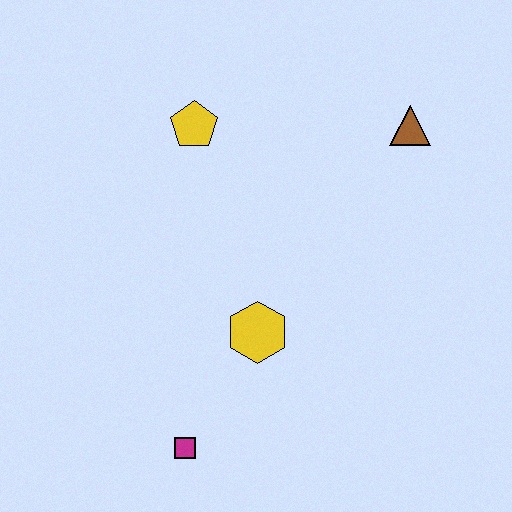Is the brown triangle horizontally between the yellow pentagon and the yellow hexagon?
No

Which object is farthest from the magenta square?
The brown triangle is farthest from the magenta square.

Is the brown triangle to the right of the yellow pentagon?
Yes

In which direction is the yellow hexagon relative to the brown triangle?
The yellow hexagon is below the brown triangle.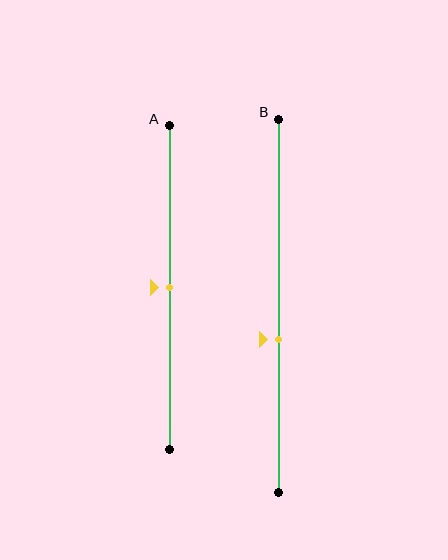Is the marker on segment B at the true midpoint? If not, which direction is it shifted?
No, the marker on segment B is shifted downward by about 9% of the segment length.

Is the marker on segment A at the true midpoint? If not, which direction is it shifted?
Yes, the marker on segment A is at the true midpoint.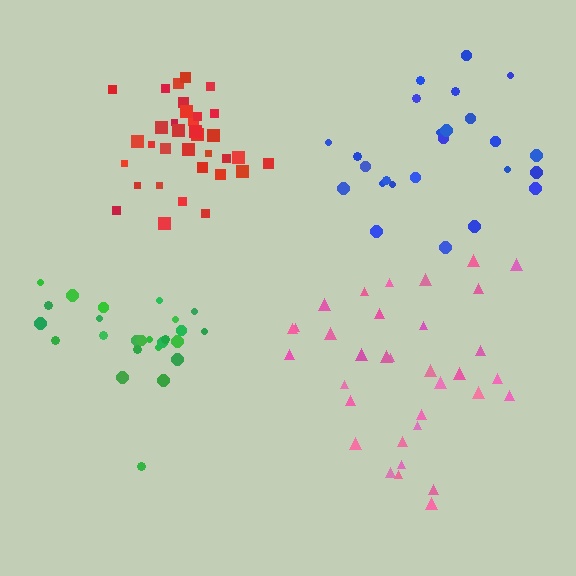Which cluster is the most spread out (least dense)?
Blue.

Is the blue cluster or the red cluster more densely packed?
Red.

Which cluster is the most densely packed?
Red.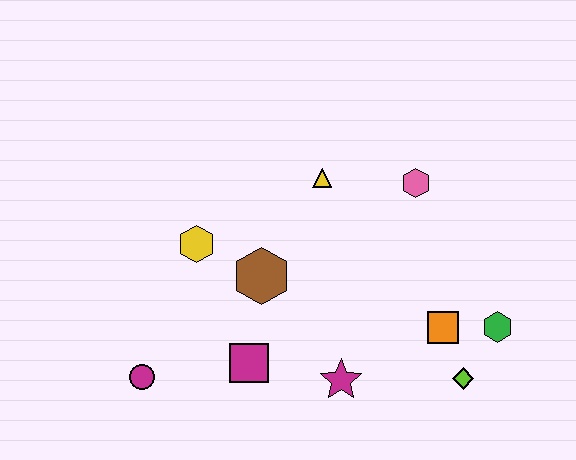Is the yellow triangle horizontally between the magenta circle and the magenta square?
No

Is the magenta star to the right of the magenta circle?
Yes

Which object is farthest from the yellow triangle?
The magenta circle is farthest from the yellow triangle.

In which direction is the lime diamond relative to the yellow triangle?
The lime diamond is below the yellow triangle.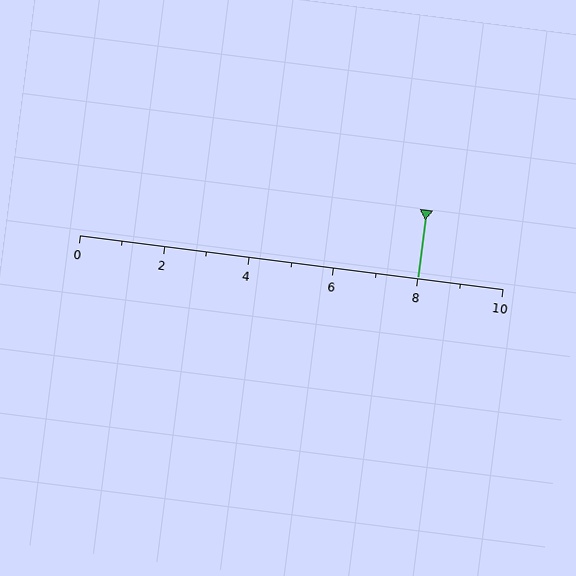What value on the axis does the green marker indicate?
The marker indicates approximately 8.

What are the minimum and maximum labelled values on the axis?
The axis runs from 0 to 10.